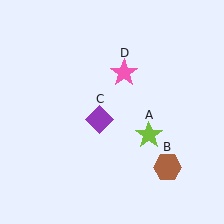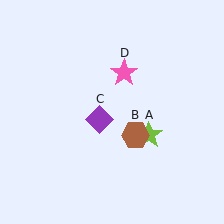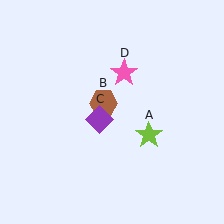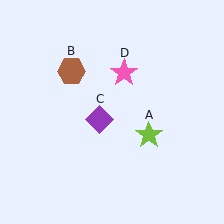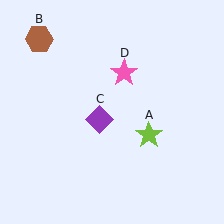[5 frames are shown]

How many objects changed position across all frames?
1 object changed position: brown hexagon (object B).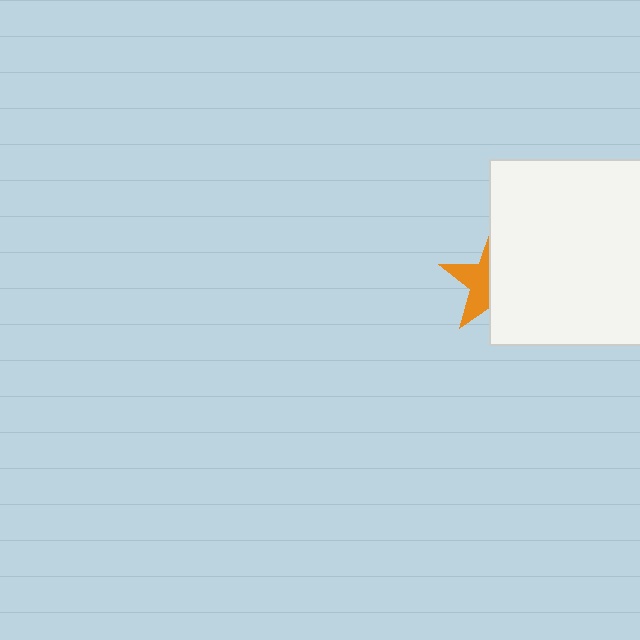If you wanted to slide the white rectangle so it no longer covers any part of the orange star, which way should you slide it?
Slide it right — that is the most direct way to separate the two shapes.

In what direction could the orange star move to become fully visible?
The orange star could move left. That would shift it out from behind the white rectangle entirely.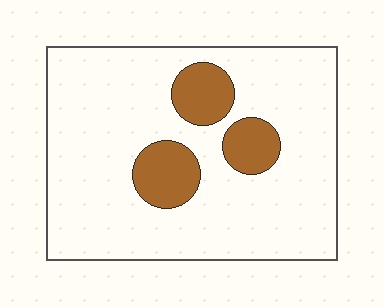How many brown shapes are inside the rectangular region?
3.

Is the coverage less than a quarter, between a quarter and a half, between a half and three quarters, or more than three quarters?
Less than a quarter.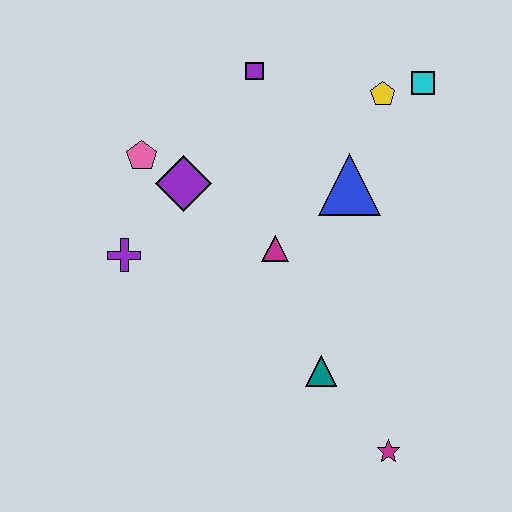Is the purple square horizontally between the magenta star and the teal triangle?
No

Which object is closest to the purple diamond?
The pink pentagon is closest to the purple diamond.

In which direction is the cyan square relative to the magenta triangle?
The cyan square is above the magenta triangle.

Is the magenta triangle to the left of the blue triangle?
Yes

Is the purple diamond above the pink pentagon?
No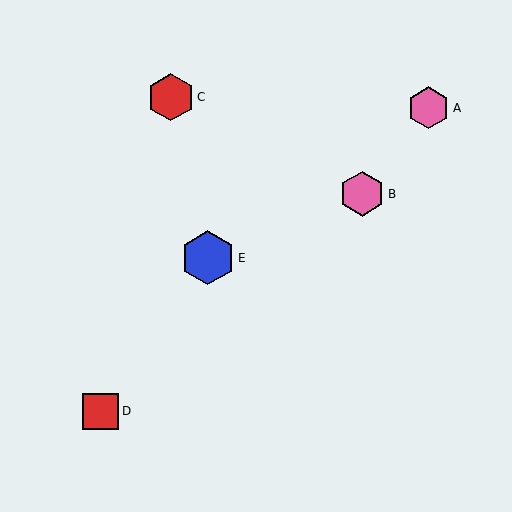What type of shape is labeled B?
Shape B is a pink hexagon.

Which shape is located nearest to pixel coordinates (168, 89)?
The red hexagon (labeled C) at (171, 97) is nearest to that location.